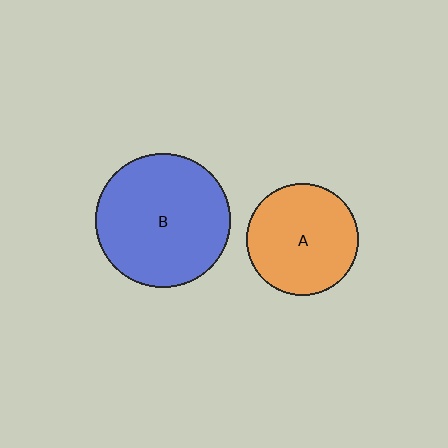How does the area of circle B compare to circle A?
Approximately 1.4 times.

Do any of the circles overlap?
No, none of the circles overlap.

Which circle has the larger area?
Circle B (blue).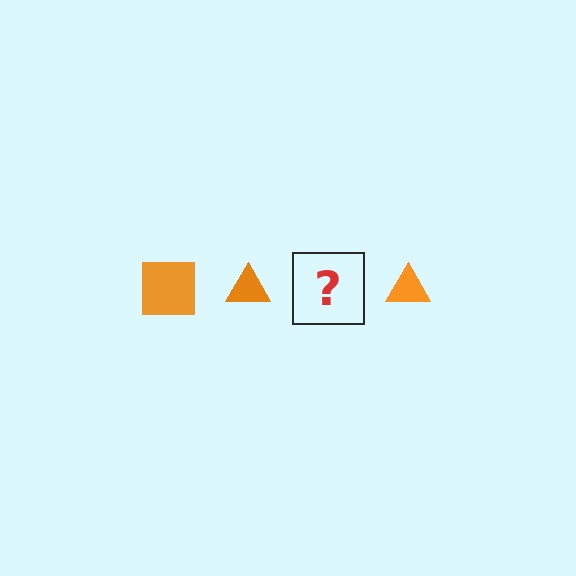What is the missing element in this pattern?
The missing element is an orange square.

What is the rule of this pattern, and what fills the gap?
The rule is that the pattern cycles through square, triangle shapes in orange. The gap should be filled with an orange square.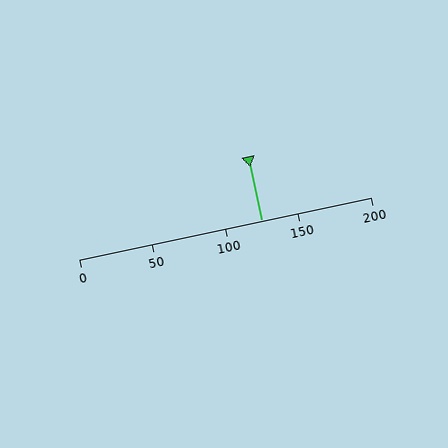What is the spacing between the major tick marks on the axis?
The major ticks are spaced 50 apart.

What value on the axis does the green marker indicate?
The marker indicates approximately 125.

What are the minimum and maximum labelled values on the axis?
The axis runs from 0 to 200.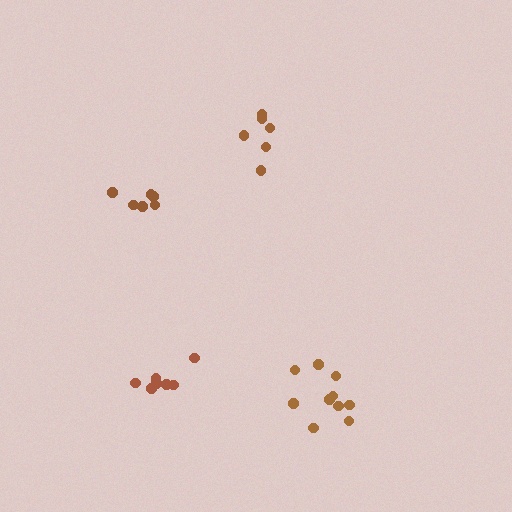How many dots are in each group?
Group 1: 10 dots, Group 2: 6 dots, Group 3: 7 dots, Group 4: 6 dots (29 total).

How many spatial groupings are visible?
There are 4 spatial groupings.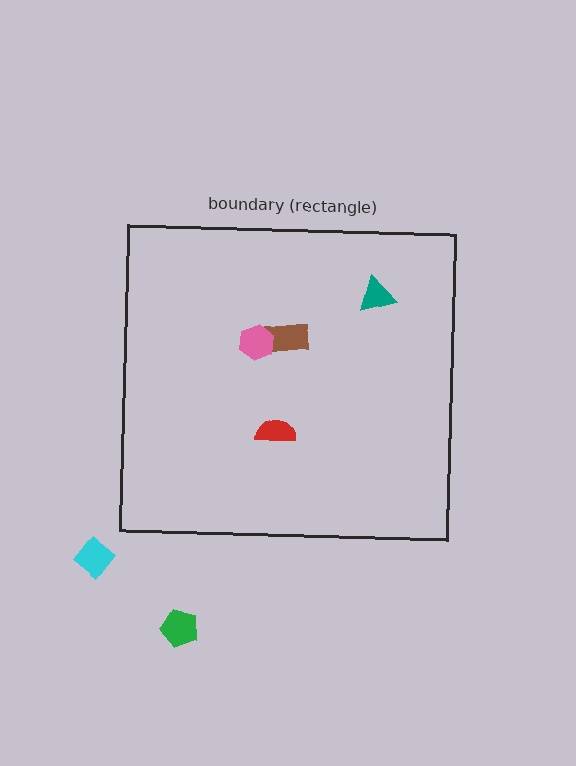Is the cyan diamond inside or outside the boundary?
Outside.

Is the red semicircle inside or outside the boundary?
Inside.